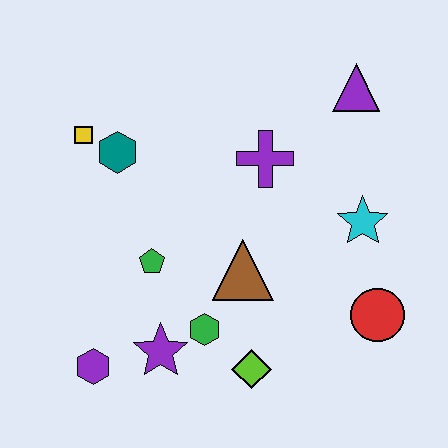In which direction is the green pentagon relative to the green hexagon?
The green pentagon is above the green hexagon.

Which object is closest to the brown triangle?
The green hexagon is closest to the brown triangle.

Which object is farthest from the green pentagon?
The purple triangle is farthest from the green pentagon.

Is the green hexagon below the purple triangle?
Yes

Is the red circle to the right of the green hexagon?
Yes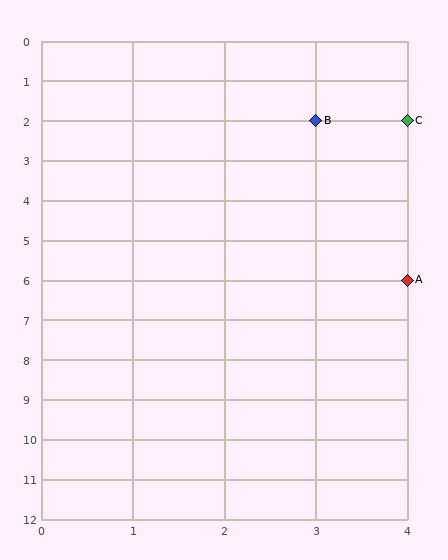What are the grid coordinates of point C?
Point C is at grid coordinates (4, 2).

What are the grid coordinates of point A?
Point A is at grid coordinates (4, 6).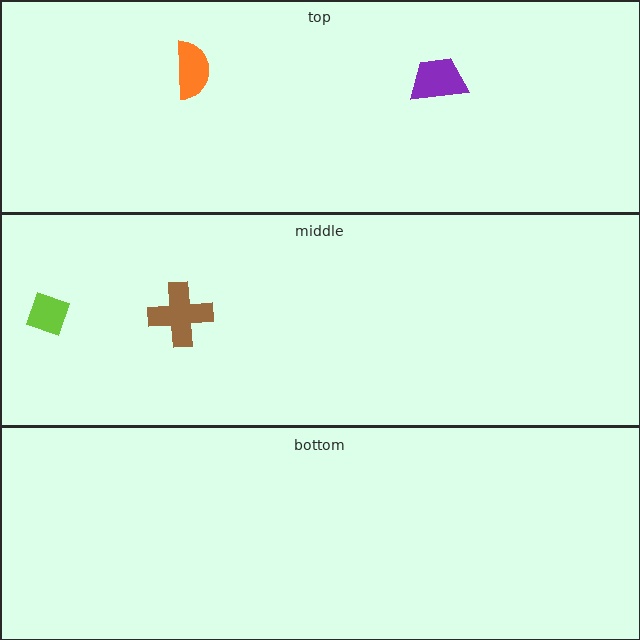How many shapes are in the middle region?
2.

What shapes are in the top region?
The purple trapezoid, the orange semicircle.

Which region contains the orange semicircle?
The top region.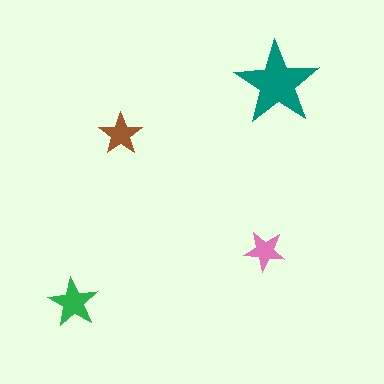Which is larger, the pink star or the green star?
The green one.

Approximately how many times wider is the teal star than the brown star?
About 2 times wider.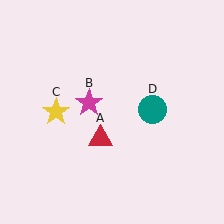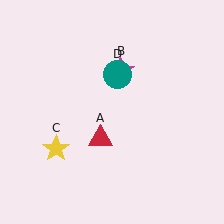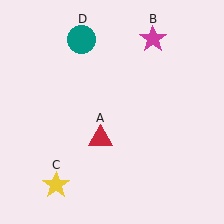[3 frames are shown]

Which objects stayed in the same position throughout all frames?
Red triangle (object A) remained stationary.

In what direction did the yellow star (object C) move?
The yellow star (object C) moved down.